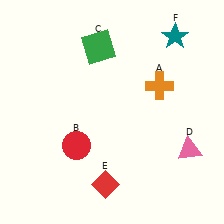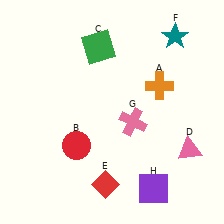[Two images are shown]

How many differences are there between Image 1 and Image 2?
There are 2 differences between the two images.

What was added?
A pink cross (G), a purple square (H) were added in Image 2.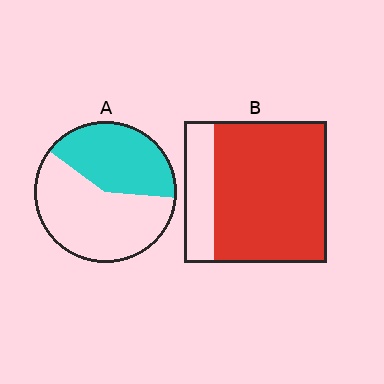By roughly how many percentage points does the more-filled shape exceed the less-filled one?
By roughly 40 percentage points (B over A).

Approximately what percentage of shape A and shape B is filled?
A is approximately 40% and B is approximately 80%.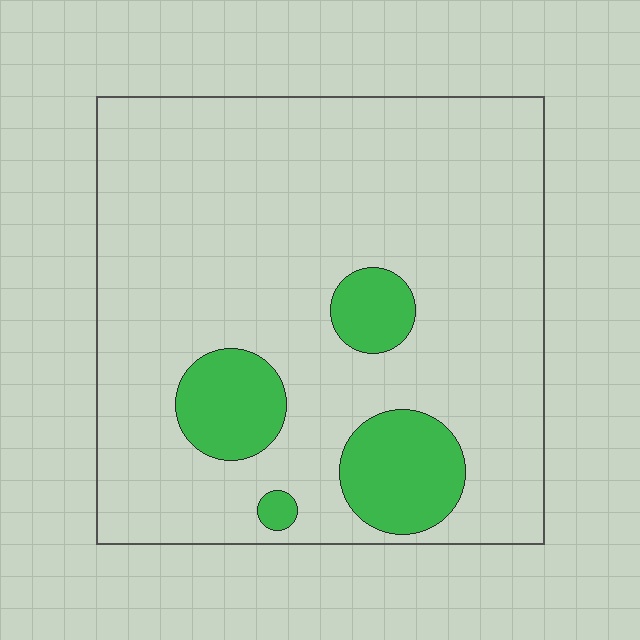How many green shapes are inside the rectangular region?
4.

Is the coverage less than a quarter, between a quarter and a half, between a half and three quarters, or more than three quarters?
Less than a quarter.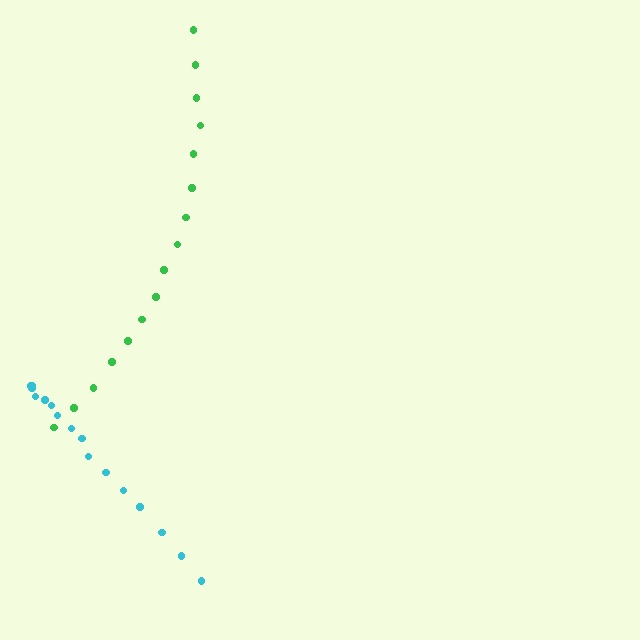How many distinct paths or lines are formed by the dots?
There are 2 distinct paths.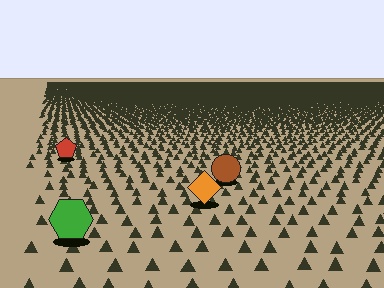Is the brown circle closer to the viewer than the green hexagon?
No. The green hexagon is closer — you can tell from the texture gradient: the ground texture is coarser near it.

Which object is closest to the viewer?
The green hexagon is closest. The texture marks near it are larger and more spread out.